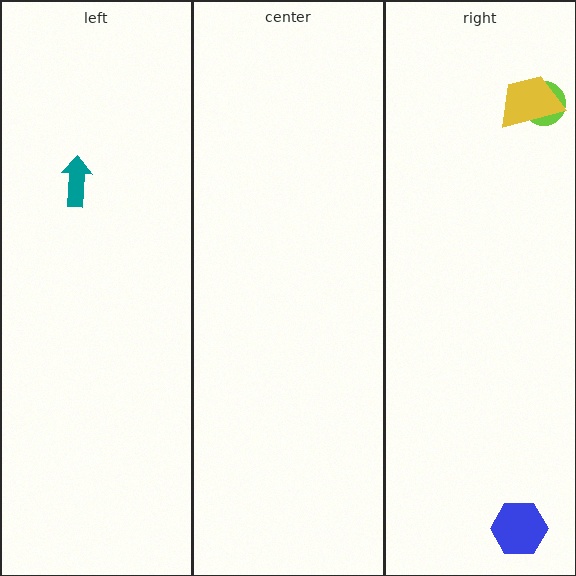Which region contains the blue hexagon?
The right region.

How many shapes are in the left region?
1.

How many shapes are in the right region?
3.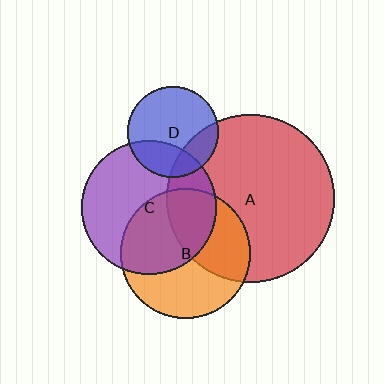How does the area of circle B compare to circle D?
Approximately 2.1 times.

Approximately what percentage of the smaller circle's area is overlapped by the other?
Approximately 45%.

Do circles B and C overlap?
Yes.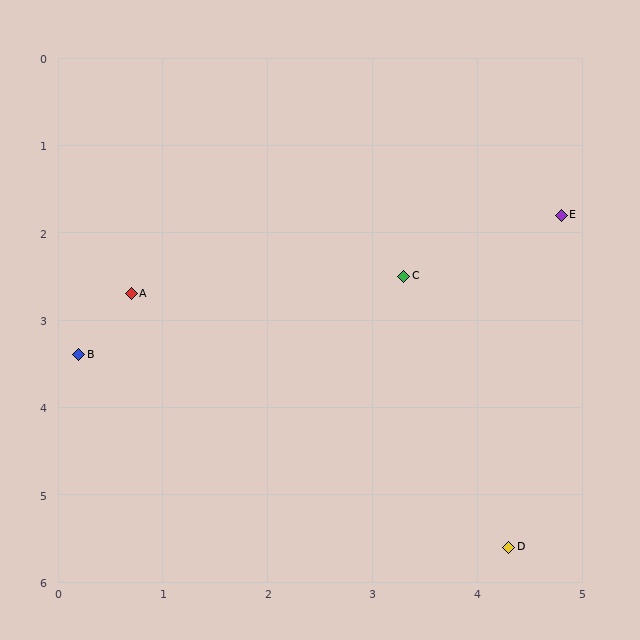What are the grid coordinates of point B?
Point B is at approximately (0.2, 3.4).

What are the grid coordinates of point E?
Point E is at approximately (4.8, 1.8).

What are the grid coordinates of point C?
Point C is at approximately (3.3, 2.5).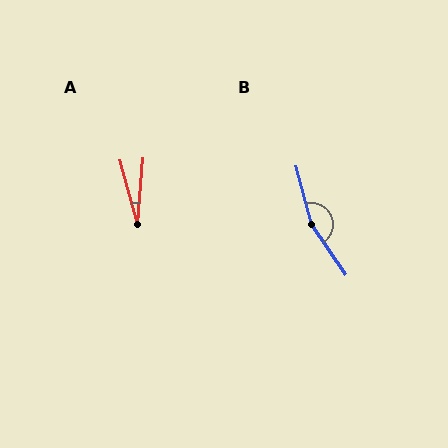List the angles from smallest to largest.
A (20°), B (160°).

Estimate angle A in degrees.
Approximately 20 degrees.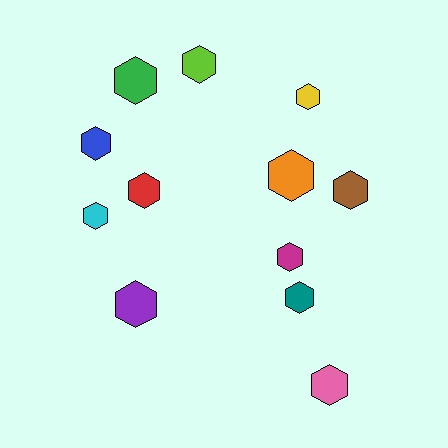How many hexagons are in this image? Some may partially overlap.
There are 12 hexagons.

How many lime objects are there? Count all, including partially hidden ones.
There is 1 lime object.